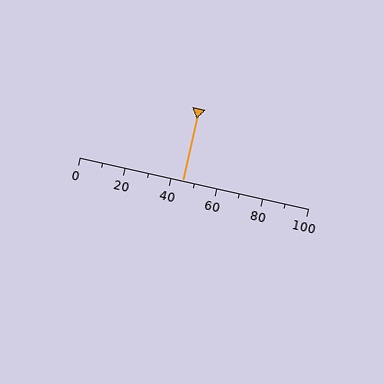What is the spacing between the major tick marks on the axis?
The major ticks are spaced 20 apart.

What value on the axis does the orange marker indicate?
The marker indicates approximately 45.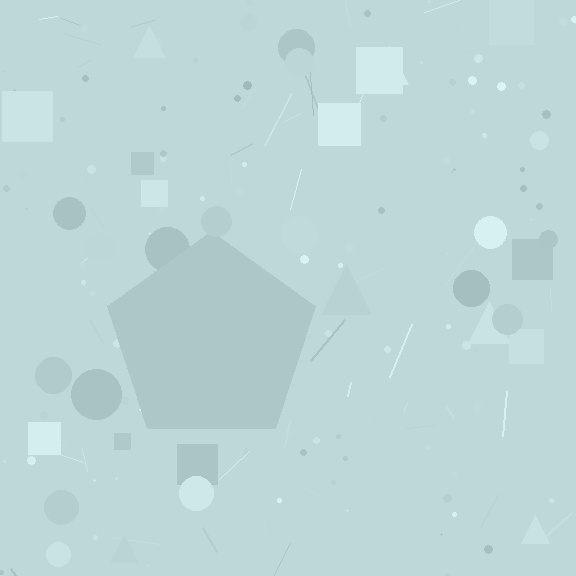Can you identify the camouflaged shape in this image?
The camouflaged shape is a pentagon.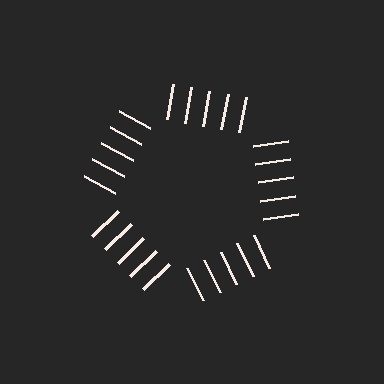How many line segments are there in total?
25 — 5 along each of the 5 edges.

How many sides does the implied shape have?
5 sides — the line-ends trace a pentagon.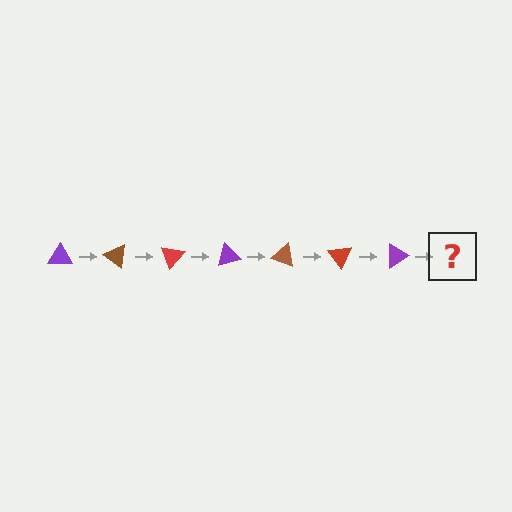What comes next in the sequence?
The next element should be a brown triangle, rotated 245 degrees from the start.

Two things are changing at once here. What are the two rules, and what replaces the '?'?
The two rules are that it rotates 35 degrees each step and the color cycles through purple, brown, and red. The '?' should be a brown triangle, rotated 245 degrees from the start.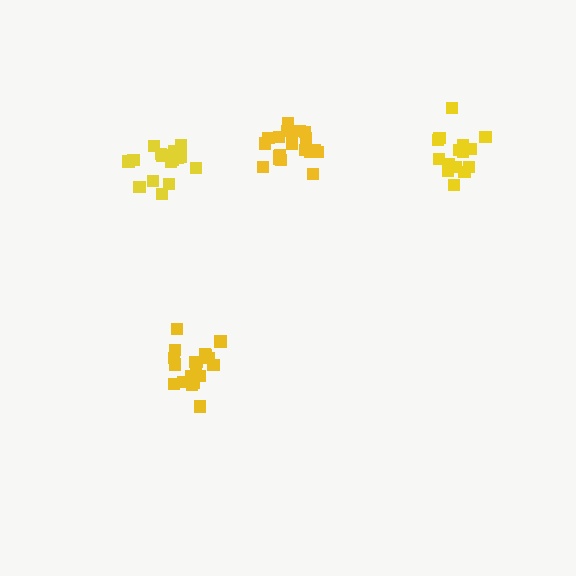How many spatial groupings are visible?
There are 4 spatial groupings.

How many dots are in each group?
Group 1: 20 dots, Group 2: 16 dots, Group 3: 19 dots, Group 4: 15 dots (70 total).